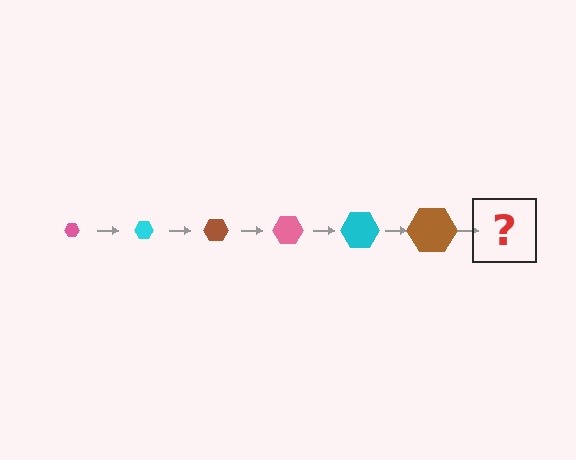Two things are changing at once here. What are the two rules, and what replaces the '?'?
The two rules are that the hexagon grows larger each step and the color cycles through pink, cyan, and brown. The '?' should be a pink hexagon, larger than the previous one.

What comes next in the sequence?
The next element should be a pink hexagon, larger than the previous one.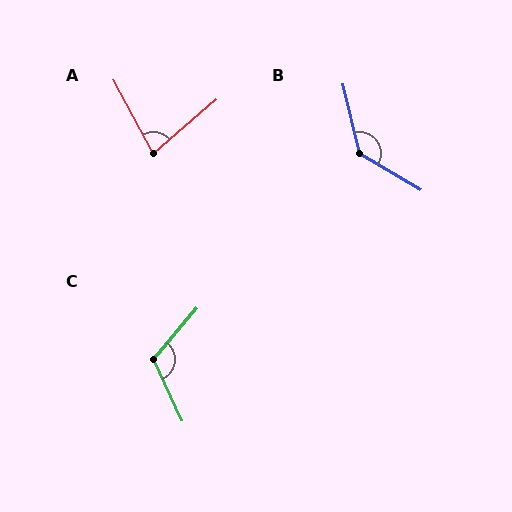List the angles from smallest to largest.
A (78°), C (115°), B (134°).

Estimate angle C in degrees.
Approximately 115 degrees.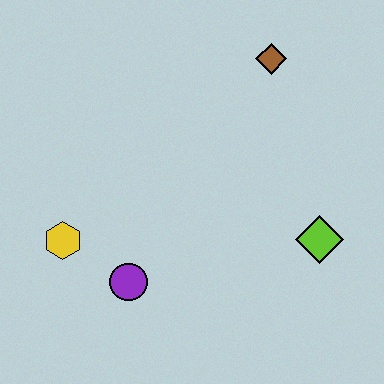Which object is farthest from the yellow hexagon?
The brown diamond is farthest from the yellow hexagon.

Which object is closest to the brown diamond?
The lime diamond is closest to the brown diamond.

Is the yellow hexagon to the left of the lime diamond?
Yes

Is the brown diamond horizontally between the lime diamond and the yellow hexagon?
Yes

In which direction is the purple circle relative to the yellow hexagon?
The purple circle is to the right of the yellow hexagon.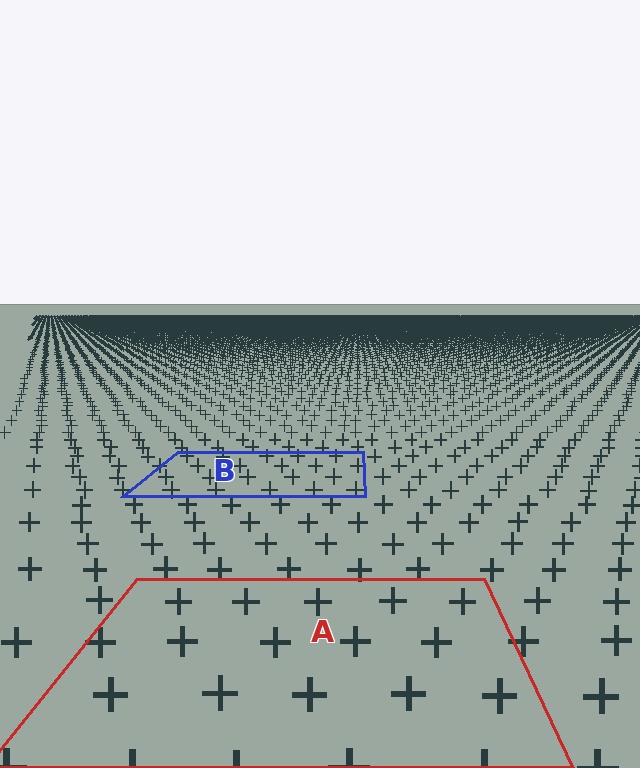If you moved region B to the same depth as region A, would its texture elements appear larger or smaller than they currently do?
They would appear larger. At a closer depth, the same texture elements are projected at a bigger on-screen size.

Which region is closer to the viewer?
Region A is closer. The texture elements there are larger and more spread out.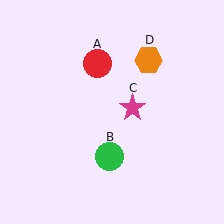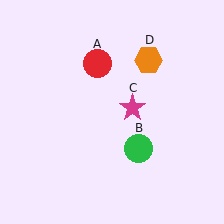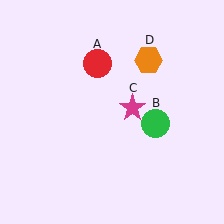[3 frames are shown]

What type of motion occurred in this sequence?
The green circle (object B) rotated counterclockwise around the center of the scene.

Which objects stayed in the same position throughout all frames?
Red circle (object A) and magenta star (object C) and orange hexagon (object D) remained stationary.